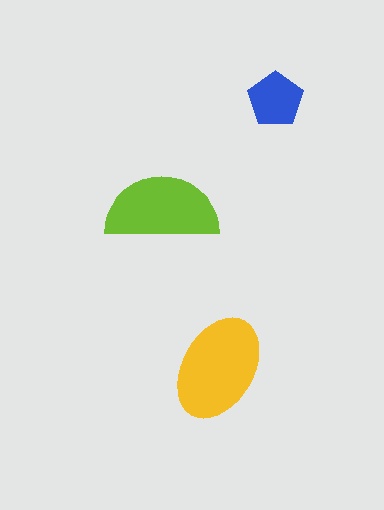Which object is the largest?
The yellow ellipse.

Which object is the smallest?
The blue pentagon.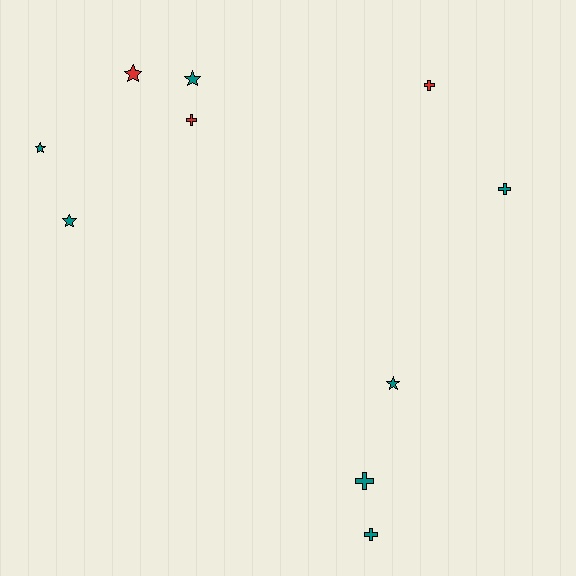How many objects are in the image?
There are 10 objects.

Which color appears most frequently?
Teal, with 7 objects.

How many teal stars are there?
There are 4 teal stars.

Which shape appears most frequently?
Star, with 5 objects.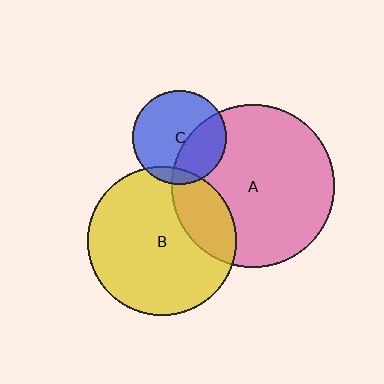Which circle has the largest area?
Circle A (pink).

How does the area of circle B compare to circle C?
Approximately 2.5 times.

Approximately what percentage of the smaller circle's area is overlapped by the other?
Approximately 10%.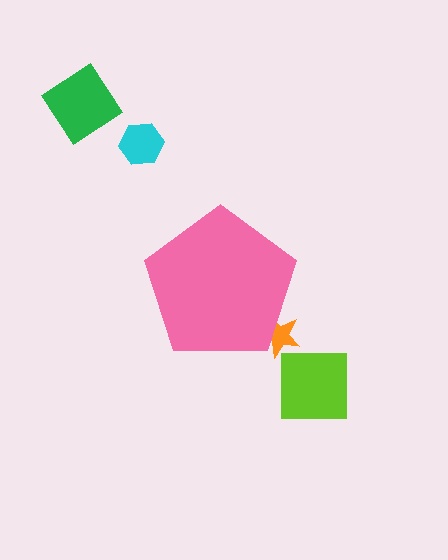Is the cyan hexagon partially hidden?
No, the cyan hexagon is fully visible.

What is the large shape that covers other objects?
A pink pentagon.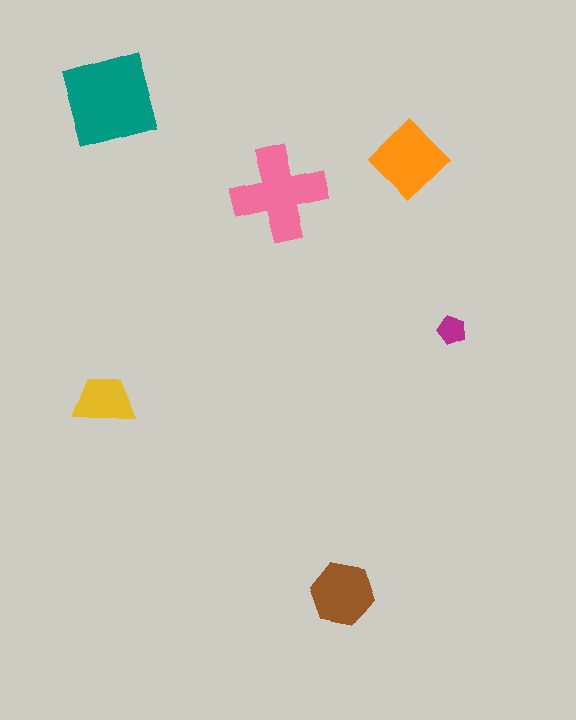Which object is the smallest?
The magenta pentagon.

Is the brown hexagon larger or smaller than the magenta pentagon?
Larger.